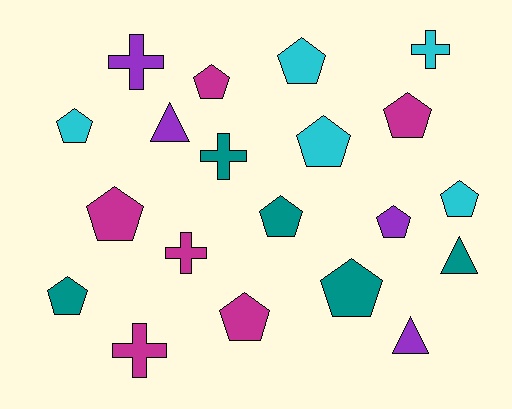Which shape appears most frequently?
Pentagon, with 12 objects.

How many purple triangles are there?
There are 2 purple triangles.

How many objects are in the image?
There are 20 objects.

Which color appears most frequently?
Magenta, with 6 objects.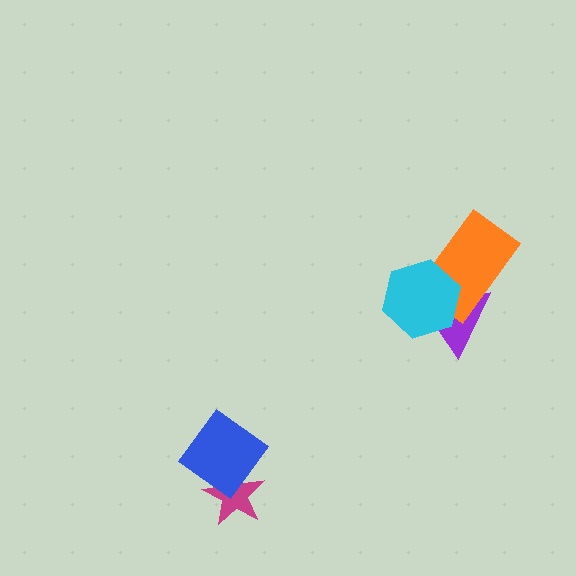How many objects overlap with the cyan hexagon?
2 objects overlap with the cyan hexagon.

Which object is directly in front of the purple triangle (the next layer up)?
The orange rectangle is directly in front of the purple triangle.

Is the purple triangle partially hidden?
Yes, it is partially covered by another shape.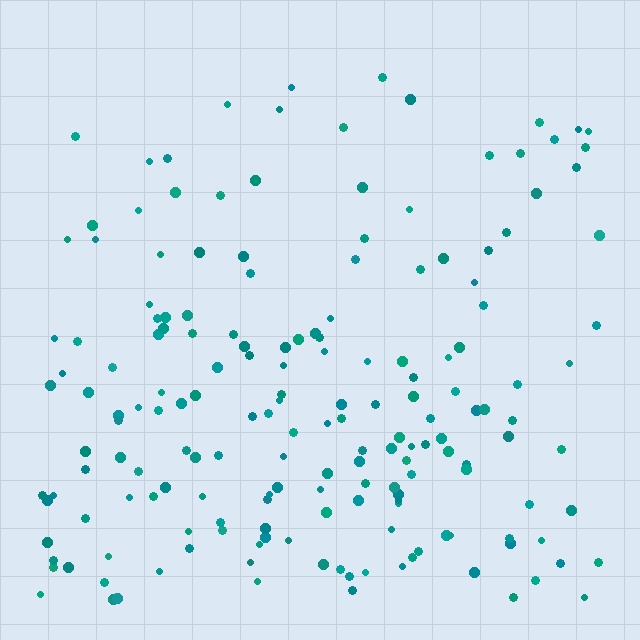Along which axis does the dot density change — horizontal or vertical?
Vertical.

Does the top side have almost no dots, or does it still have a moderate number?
Still a moderate number, just noticeably fewer than the bottom.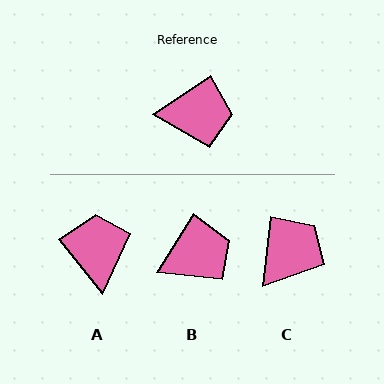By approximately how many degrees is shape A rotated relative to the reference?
Approximately 95 degrees counter-clockwise.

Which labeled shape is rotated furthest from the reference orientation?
A, about 95 degrees away.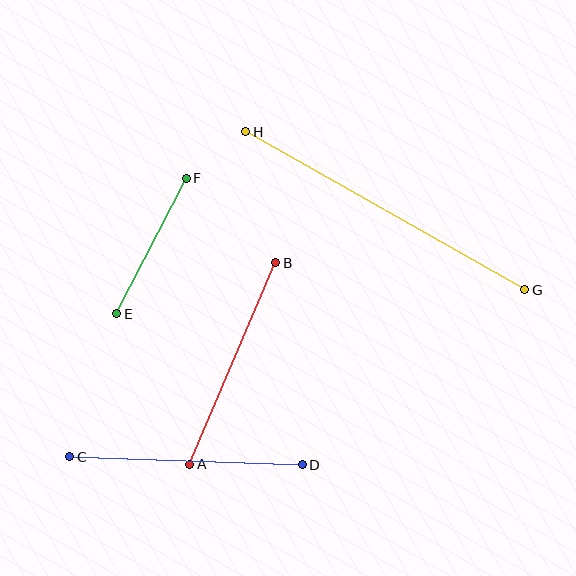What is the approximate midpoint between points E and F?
The midpoint is at approximately (151, 246) pixels.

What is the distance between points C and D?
The distance is approximately 233 pixels.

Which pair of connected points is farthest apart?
Points G and H are farthest apart.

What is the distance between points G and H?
The distance is approximately 321 pixels.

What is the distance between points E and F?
The distance is approximately 152 pixels.